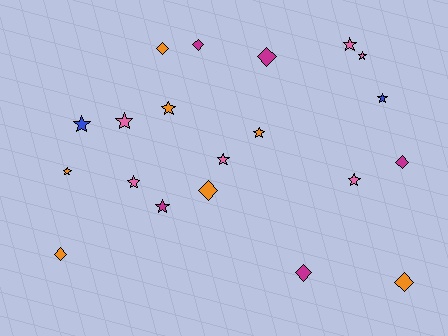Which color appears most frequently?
Orange, with 7 objects.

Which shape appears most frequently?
Star, with 12 objects.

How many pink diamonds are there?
There are no pink diamonds.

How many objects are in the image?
There are 20 objects.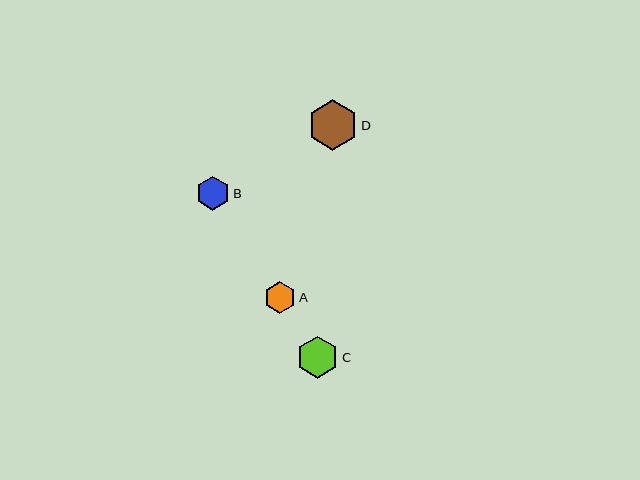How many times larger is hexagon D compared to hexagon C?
Hexagon D is approximately 1.2 times the size of hexagon C.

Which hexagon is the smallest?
Hexagon A is the smallest with a size of approximately 32 pixels.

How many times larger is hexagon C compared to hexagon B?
Hexagon C is approximately 1.2 times the size of hexagon B.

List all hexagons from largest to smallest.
From largest to smallest: D, C, B, A.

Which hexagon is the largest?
Hexagon D is the largest with a size of approximately 50 pixels.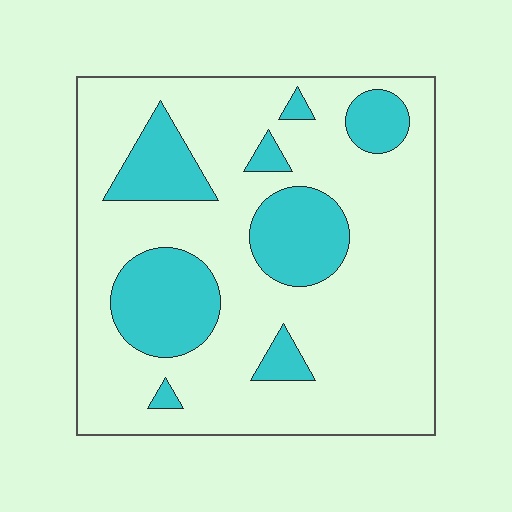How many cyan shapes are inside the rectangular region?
8.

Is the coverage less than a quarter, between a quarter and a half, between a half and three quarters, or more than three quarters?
Less than a quarter.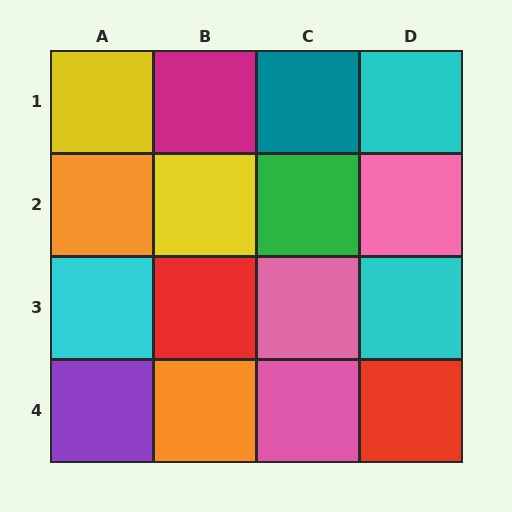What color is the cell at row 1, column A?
Yellow.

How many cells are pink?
3 cells are pink.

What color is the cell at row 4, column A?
Purple.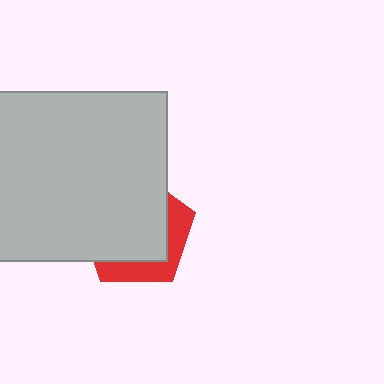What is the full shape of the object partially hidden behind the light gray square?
The partially hidden object is a red pentagon.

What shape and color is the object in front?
The object in front is a light gray square.